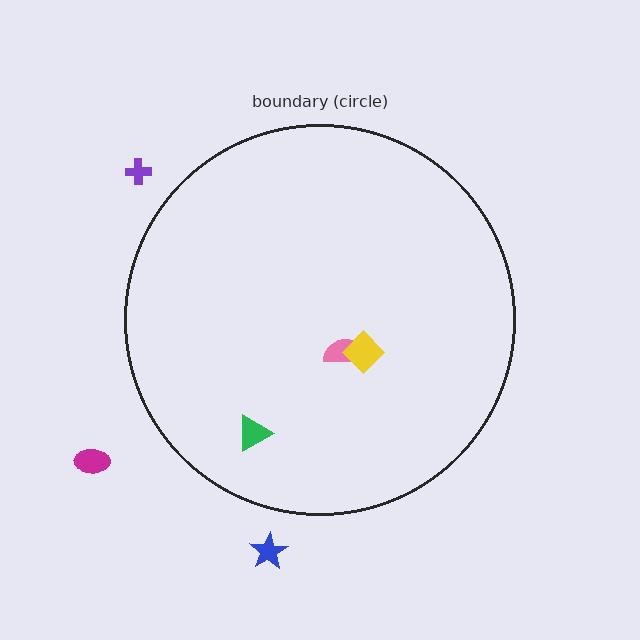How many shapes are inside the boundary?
3 inside, 3 outside.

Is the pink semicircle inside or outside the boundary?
Inside.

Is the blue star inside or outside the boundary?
Outside.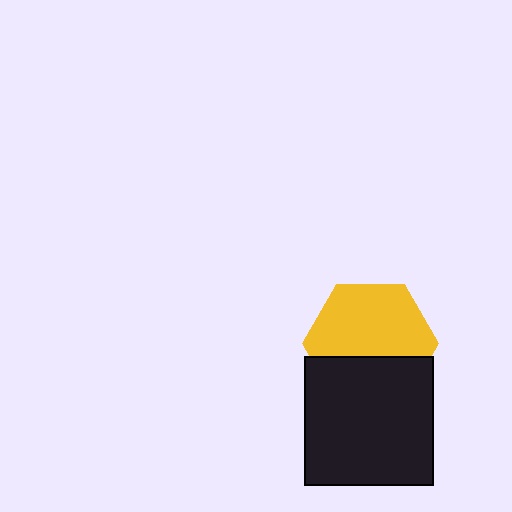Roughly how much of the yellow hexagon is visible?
About half of it is visible (roughly 63%).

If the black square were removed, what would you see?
You would see the complete yellow hexagon.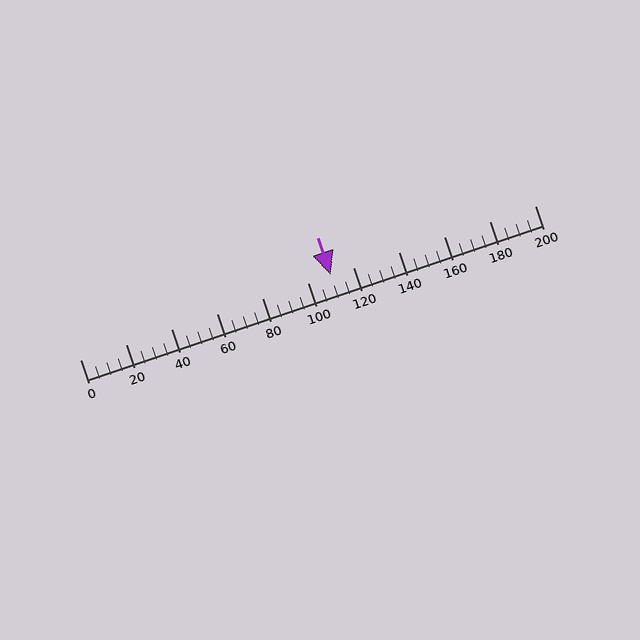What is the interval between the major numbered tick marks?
The major tick marks are spaced 20 units apart.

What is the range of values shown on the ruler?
The ruler shows values from 0 to 200.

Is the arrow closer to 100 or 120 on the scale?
The arrow is closer to 120.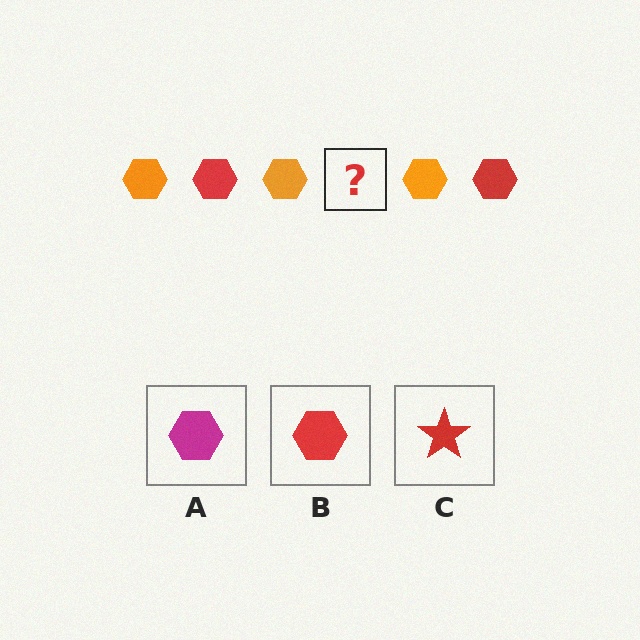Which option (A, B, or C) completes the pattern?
B.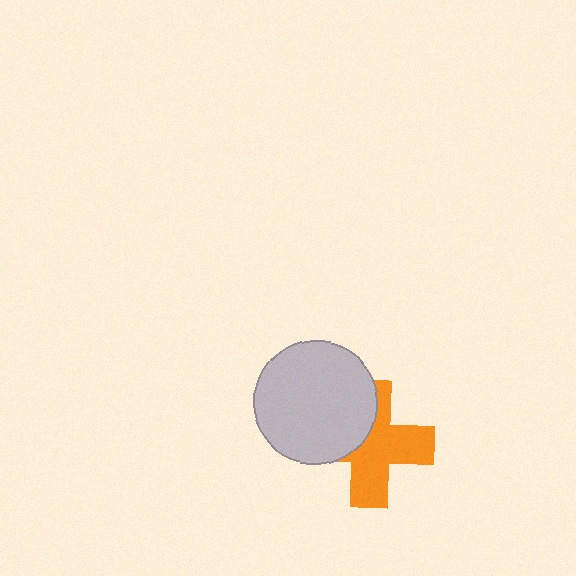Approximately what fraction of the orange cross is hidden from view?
Roughly 37% of the orange cross is hidden behind the light gray circle.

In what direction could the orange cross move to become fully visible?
The orange cross could move right. That would shift it out from behind the light gray circle entirely.